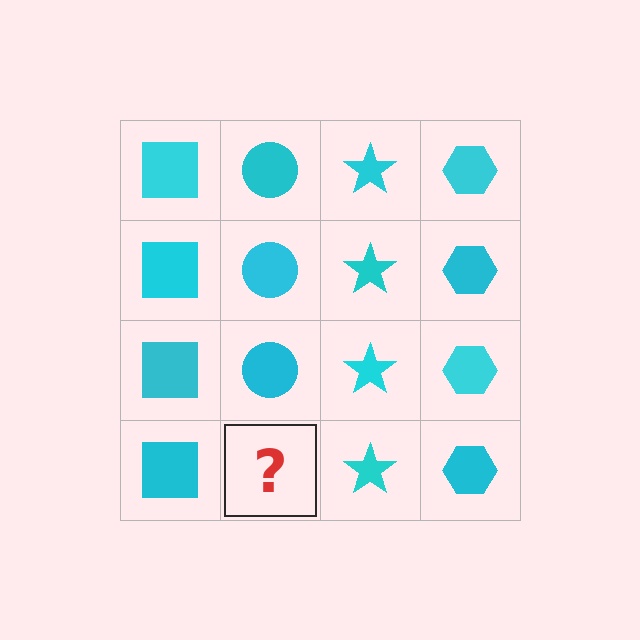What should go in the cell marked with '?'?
The missing cell should contain a cyan circle.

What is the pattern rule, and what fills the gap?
The rule is that each column has a consistent shape. The gap should be filled with a cyan circle.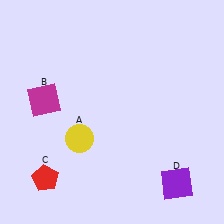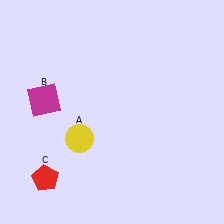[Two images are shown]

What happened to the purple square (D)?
The purple square (D) was removed in Image 2. It was in the bottom-right area of Image 1.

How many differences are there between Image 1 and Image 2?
There is 1 difference between the two images.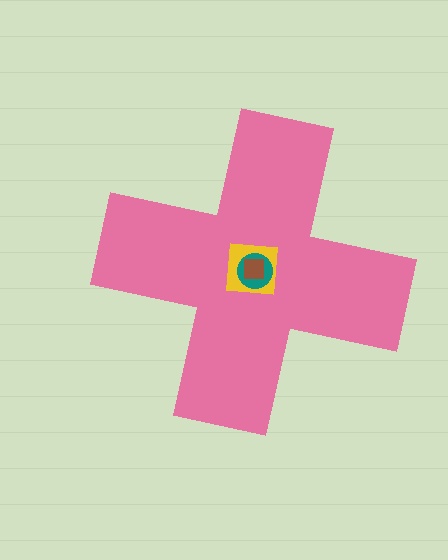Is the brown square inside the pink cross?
Yes.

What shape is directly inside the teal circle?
The brown square.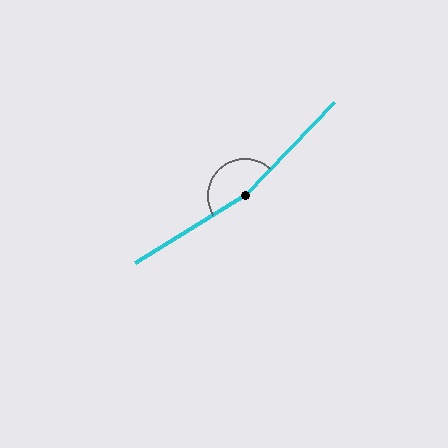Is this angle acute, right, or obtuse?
It is obtuse.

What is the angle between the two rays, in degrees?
Approximately 165 degrees.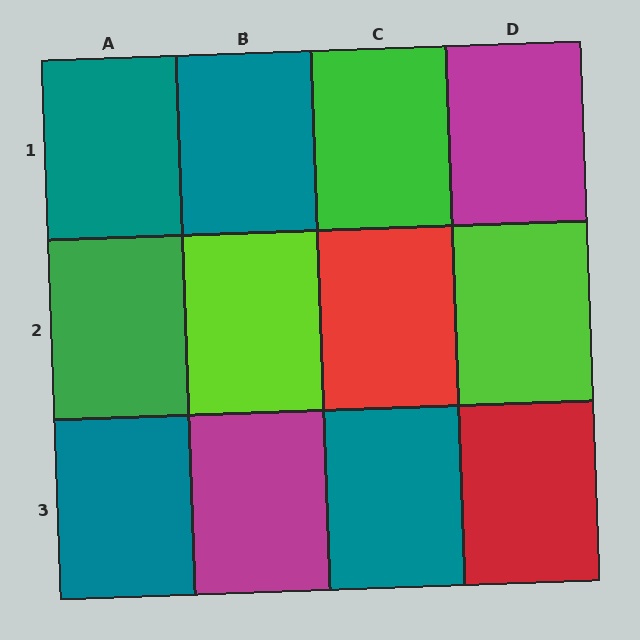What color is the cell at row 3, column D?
Red.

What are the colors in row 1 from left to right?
Teal, teal, green, magenta.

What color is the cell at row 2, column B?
Lime.